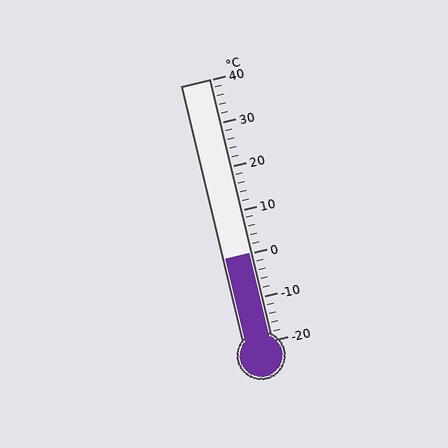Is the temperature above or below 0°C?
The temperature is at 0°C.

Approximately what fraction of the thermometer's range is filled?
The thermometer is filled to approximately 35% of its range.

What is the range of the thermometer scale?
The thermometer scale ranges from -20°C to 40°C.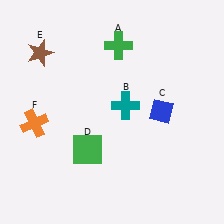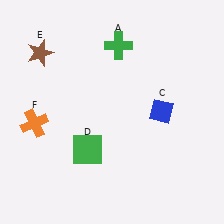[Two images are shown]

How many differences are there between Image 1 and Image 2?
There is 1 difference between the two images.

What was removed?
The teal cross (B) was removed in Image 2.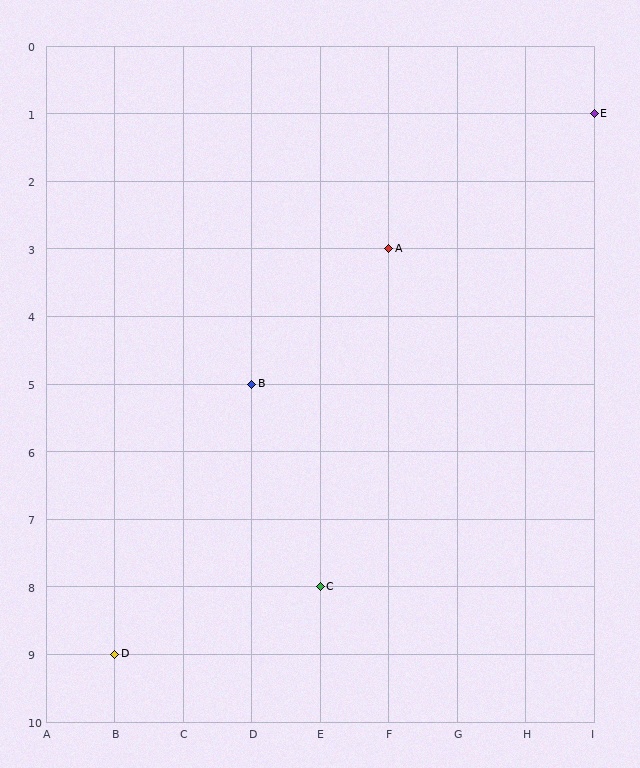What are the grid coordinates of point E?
Point E is at grid coordinates (I, 1).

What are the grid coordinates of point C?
Point C is at grid coordinates (E, 8).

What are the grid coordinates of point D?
Point D is at grid coordinates (B, 9).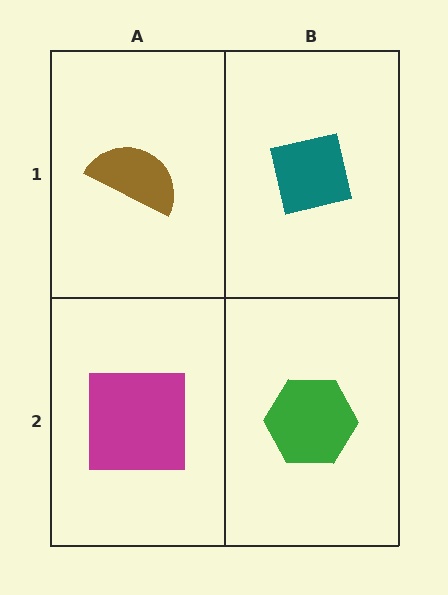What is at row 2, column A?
A magenta square.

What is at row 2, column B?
A green hexagon.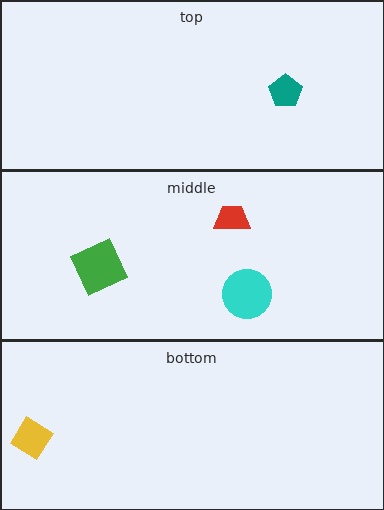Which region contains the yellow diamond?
The bottom region.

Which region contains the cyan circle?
The middle region.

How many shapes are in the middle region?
3.